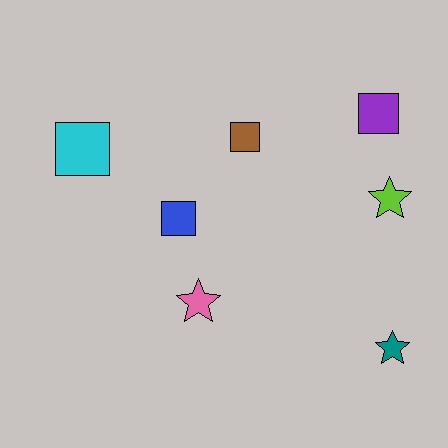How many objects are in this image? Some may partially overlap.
There are 7 objects.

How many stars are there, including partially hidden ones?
There are 3 stars.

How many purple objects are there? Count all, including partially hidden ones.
There is 1 purple object.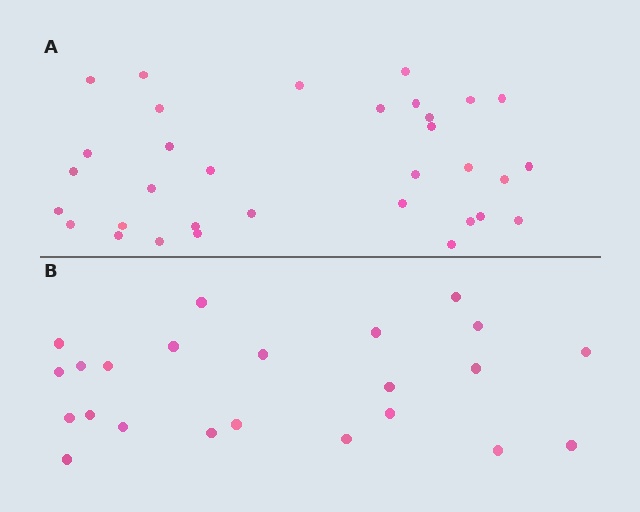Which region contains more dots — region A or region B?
Region A (the top region) has more dots.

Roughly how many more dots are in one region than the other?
Region A has roughly 10 or so more dots than region B.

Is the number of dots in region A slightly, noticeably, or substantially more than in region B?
Region A has noticeably more, but not dramatically so. The ratio is roughly 1.4 to 1.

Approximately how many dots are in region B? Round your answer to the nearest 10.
About 20 dots. (The exact count is 23, which rounds to 20.)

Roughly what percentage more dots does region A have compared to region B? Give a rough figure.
About 45% more.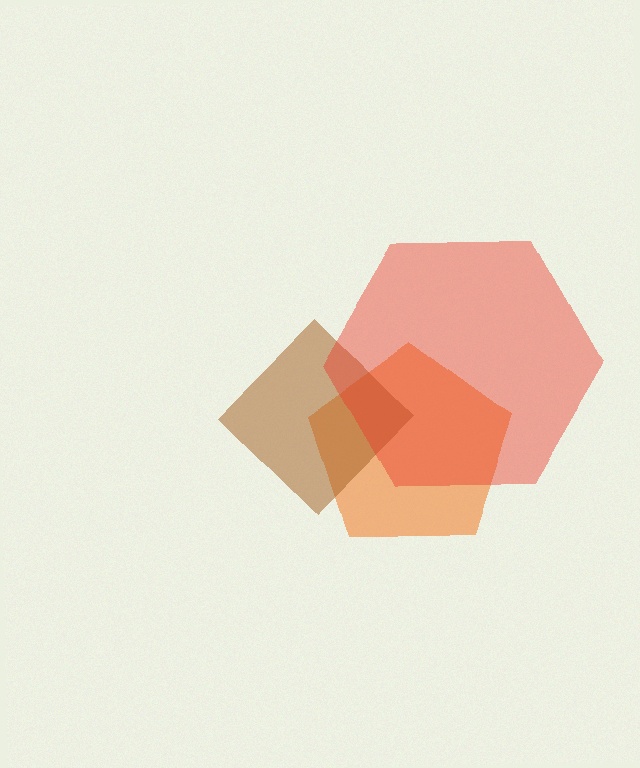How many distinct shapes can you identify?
There are 3 distinct shapes: an orange pentagon, a brown diamond, a red hexagon.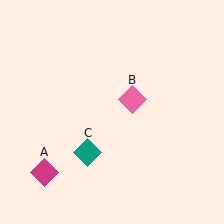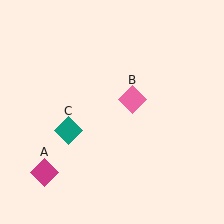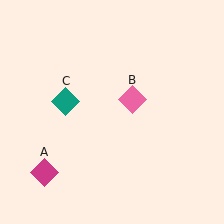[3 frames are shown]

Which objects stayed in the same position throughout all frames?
Magenta diamond (object A) and pink diamond (object B) remained stationary.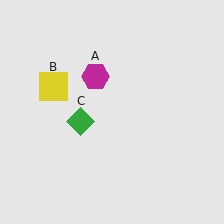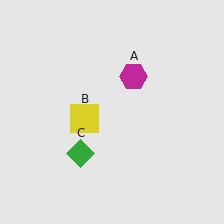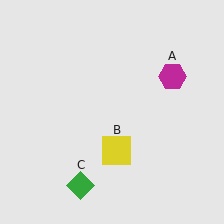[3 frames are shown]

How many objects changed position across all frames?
3 objects changed position: magenta hexagon (object A), yellow square (object B), green diamond (object C).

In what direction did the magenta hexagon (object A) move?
The magenta hexagon (object A) moved right.